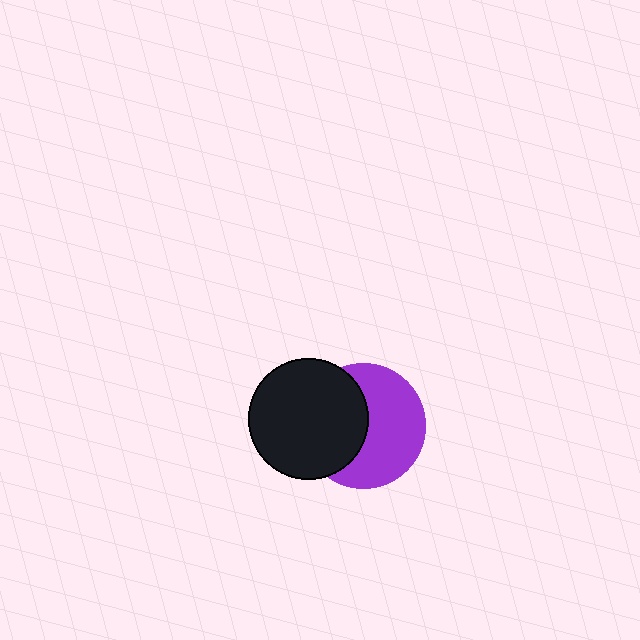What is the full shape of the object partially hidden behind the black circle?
The partially hidden object is a purple circle.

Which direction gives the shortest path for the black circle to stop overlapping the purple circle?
Moving left gives the shortest separation.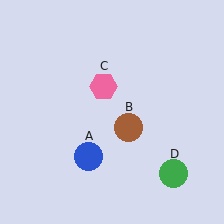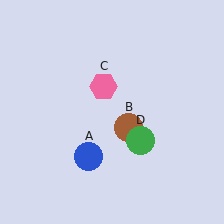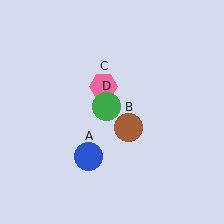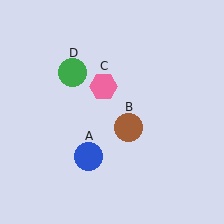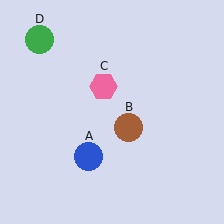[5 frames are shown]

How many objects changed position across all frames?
1 object changed position: green circle (object D).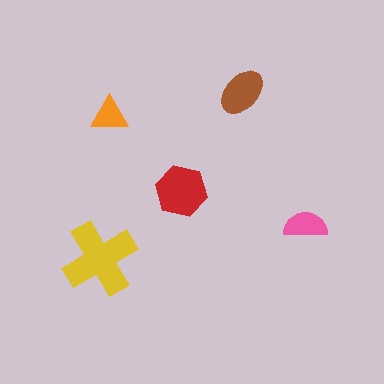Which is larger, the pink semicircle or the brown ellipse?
The brown ellipse.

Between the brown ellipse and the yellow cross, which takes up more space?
The yellow cross.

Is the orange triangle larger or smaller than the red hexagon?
Smaller.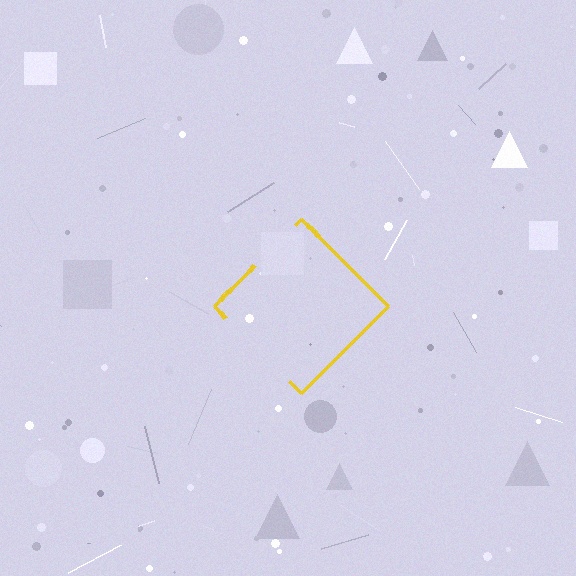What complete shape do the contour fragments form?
The contour fragments form a diamond.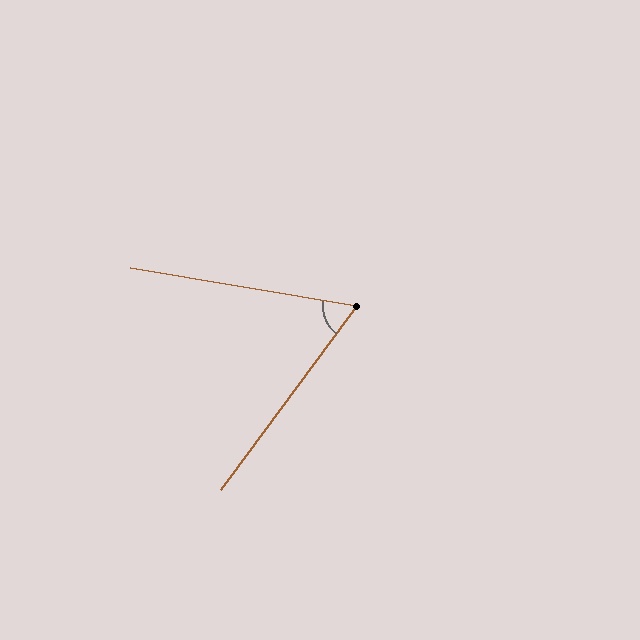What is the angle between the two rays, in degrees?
Approximately 63 degrees.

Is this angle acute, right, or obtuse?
It is acute.